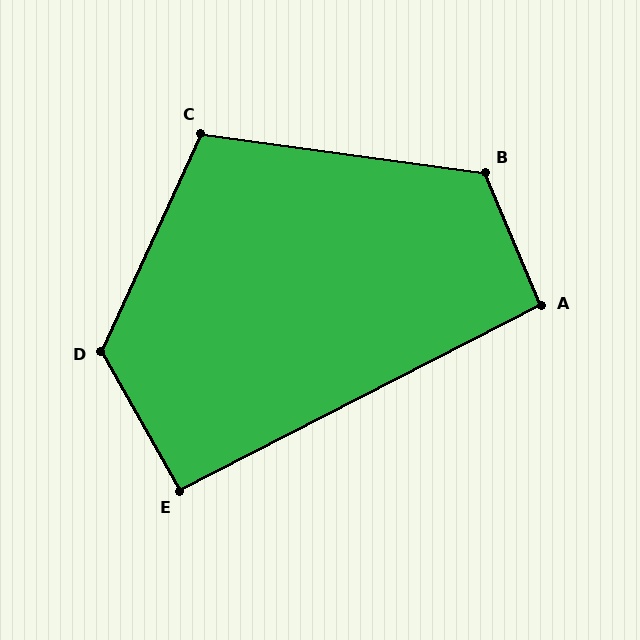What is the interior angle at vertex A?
Approximately 94 degrees (approximately right).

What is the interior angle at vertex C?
Approximately 107 degrees (obtuse).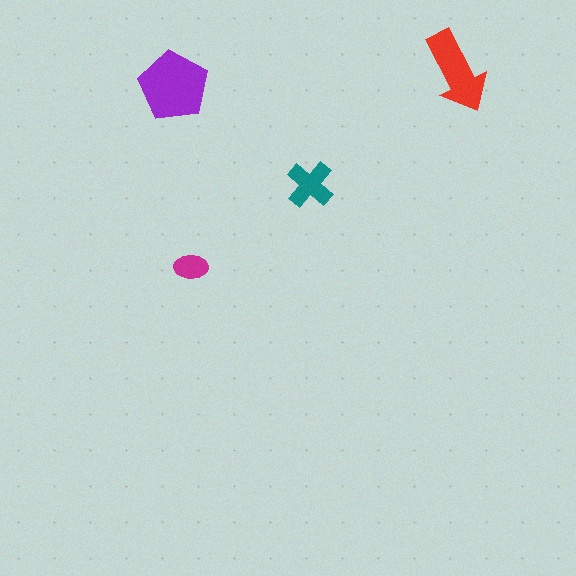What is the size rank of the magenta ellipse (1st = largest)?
4th.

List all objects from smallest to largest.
The magenta ellipse, the teal cross, the red arrow, the purple pentagon.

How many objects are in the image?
There are 4 objects in the image.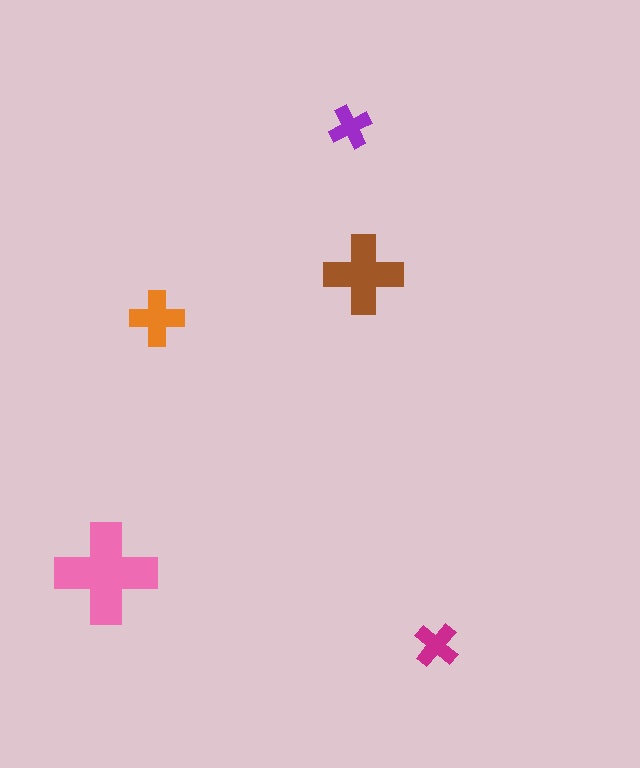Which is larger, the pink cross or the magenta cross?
The pink one.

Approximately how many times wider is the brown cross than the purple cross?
About 2 times wider.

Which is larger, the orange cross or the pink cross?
The pink one.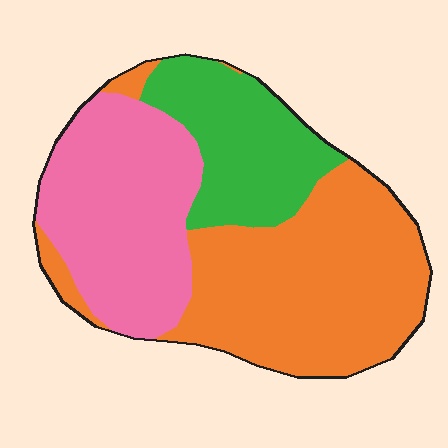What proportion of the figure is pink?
Pink covers about 35% of the figure.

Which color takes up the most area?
Orange, at roughly 45%.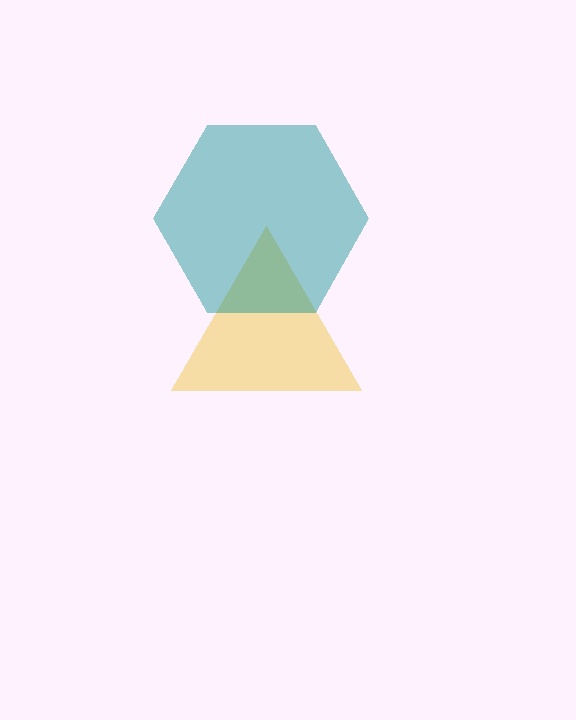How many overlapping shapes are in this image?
There are 2 overlapping shapes in the image.